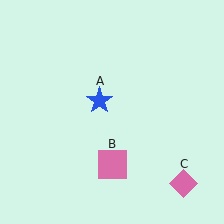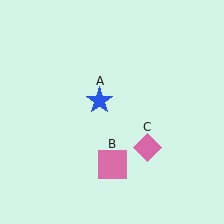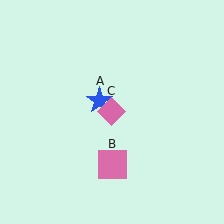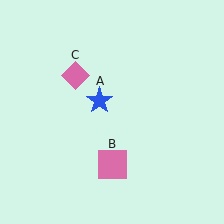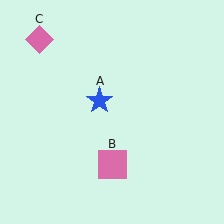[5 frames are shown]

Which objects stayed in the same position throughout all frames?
Blue star (object A) and pink square (object B) remained stationary.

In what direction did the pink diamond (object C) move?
The pink diamond (object C) moved up and to the left.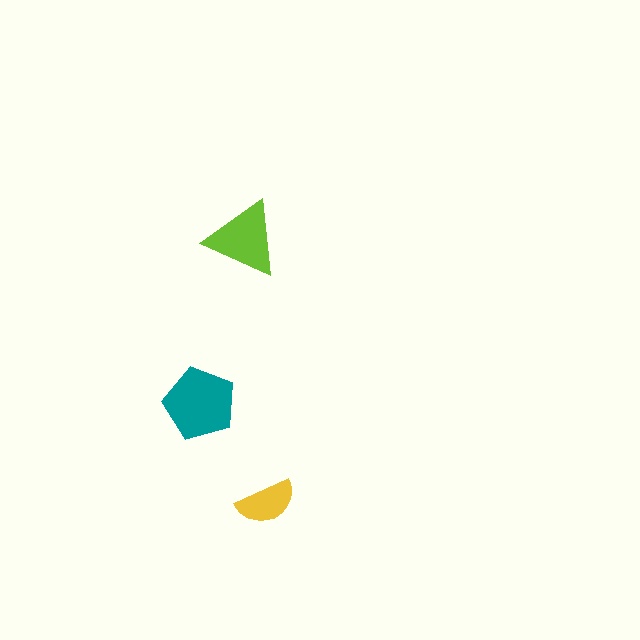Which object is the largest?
The teal pentagon.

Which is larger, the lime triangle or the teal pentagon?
The teal pentagon.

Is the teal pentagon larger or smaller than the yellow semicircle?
Larger.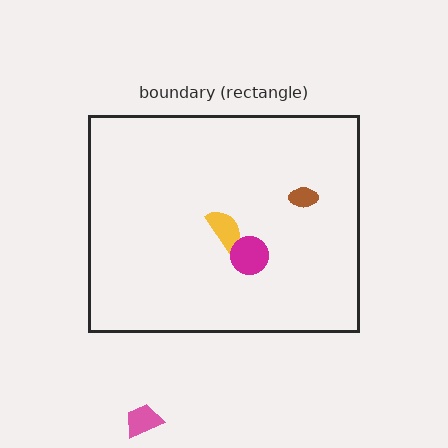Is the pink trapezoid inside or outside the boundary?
Outside.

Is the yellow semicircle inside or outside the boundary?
Inside.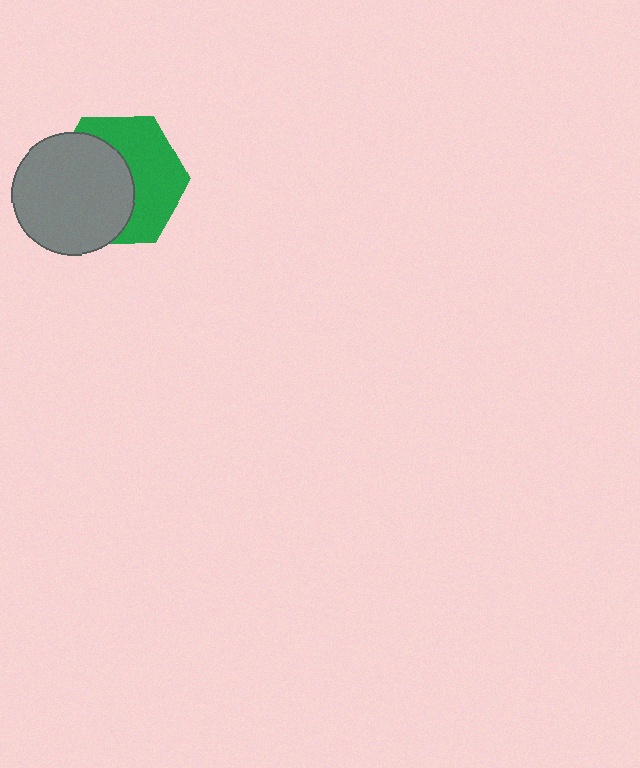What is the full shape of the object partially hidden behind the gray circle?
The partially hidden object is a green hexagon.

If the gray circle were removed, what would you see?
You would see the complete green hexagon.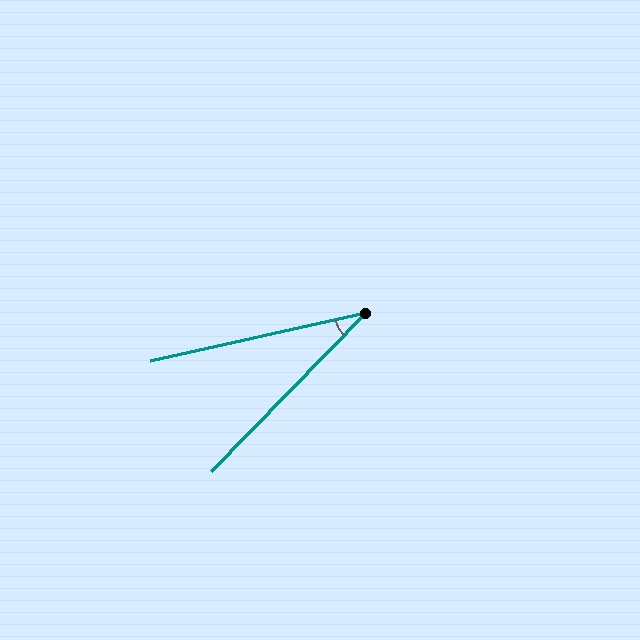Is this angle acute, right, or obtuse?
It is acute.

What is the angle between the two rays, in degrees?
Approximately 33 degrees.